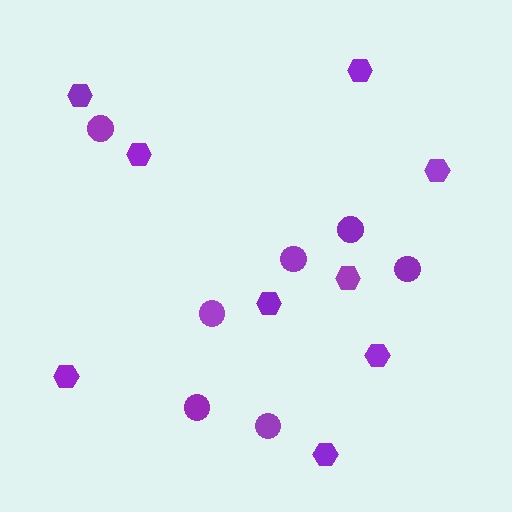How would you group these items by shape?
There are 2 groups: one group of circles (7) and one group of hexagons (9).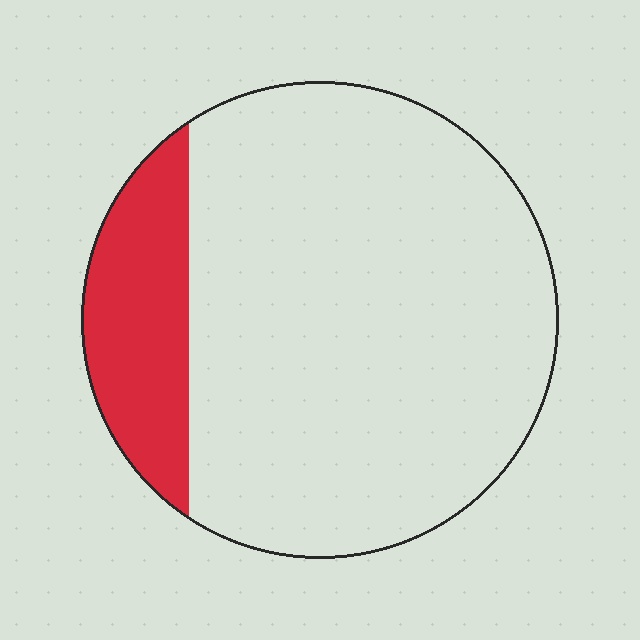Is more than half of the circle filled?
No.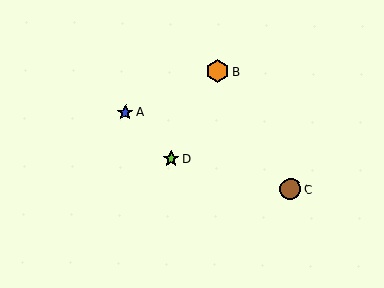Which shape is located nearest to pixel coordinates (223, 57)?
The orange hexagon (labeled B) at (217, 72) is nearest to that location.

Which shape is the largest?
The orange hexagon (labeled B) is the largest.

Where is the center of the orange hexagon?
The center of the orange hexagon is at (217, 72).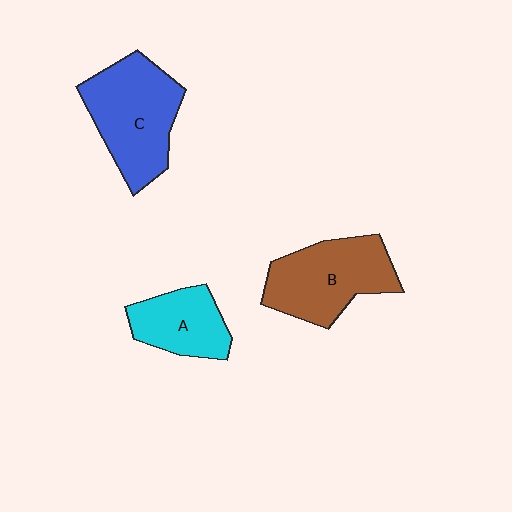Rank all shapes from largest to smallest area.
From largest to smallest: C (blue), B (brown), A (cyan).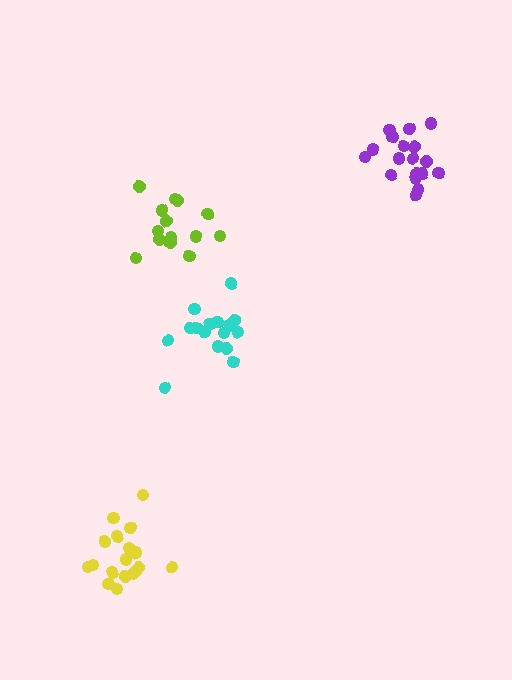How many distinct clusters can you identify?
There are 4 distinct clusters.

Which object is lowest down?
The yellow cluster is bottommost.